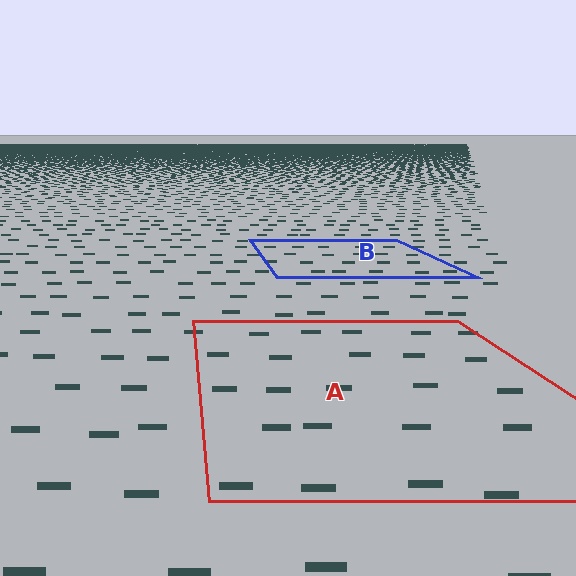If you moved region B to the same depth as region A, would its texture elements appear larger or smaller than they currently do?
They would appear larger. At a closer depth, the same texture elements are projected at a bigger on-screen size.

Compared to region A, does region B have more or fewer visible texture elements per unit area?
Region B has more texture elements per unit area — they are packed more densely because it is farther away.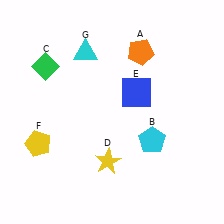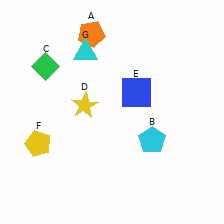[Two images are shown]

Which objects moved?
The objects that moved are: the orange pentagon (A), the yellow star (D).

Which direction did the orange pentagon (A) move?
The orange pentagon (A) moved left.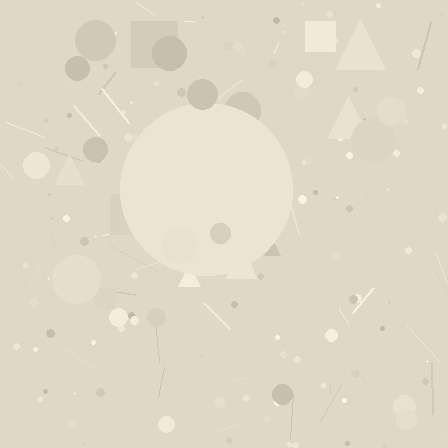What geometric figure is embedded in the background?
A circle is embedded in the background.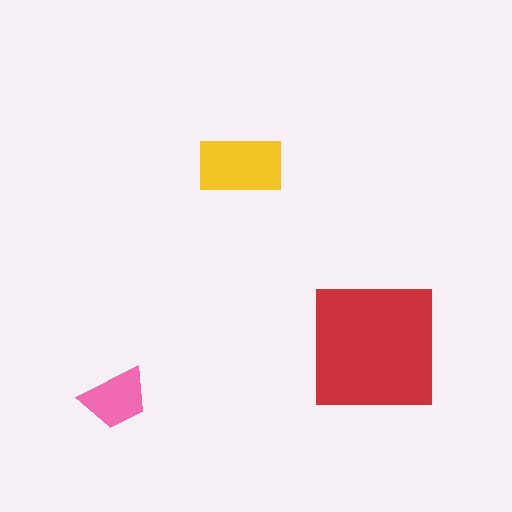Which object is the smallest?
The pink trapezoid.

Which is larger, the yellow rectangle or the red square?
The red square.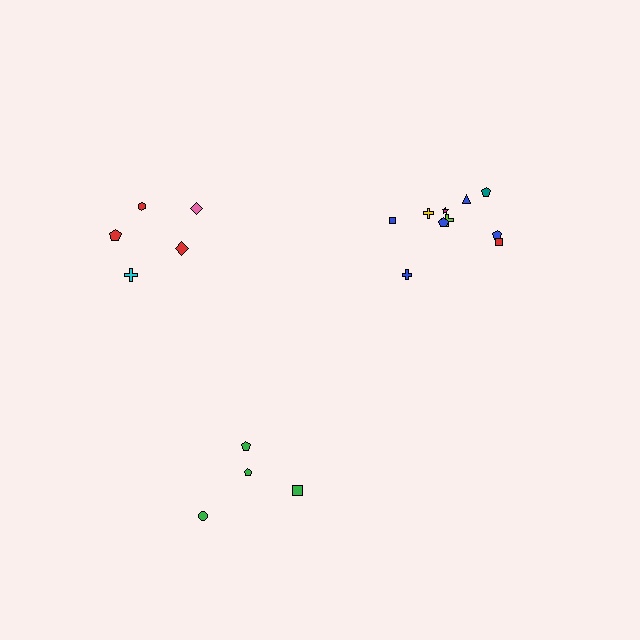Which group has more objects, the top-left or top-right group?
The top-right group.